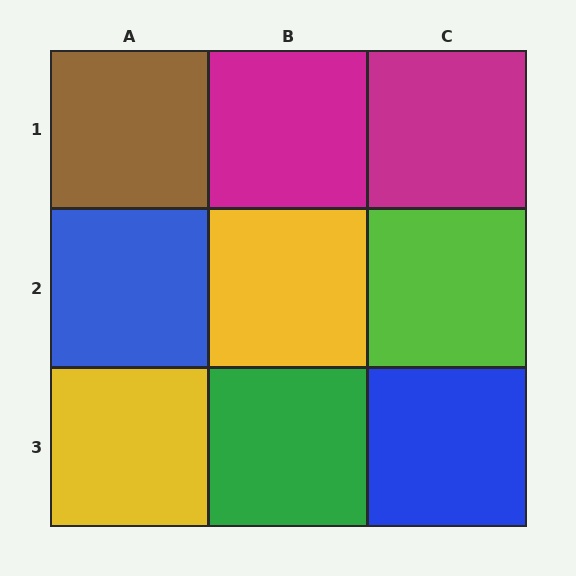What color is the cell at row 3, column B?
Green.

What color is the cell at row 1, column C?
Magenta.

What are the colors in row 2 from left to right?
Blue, yellow, lime.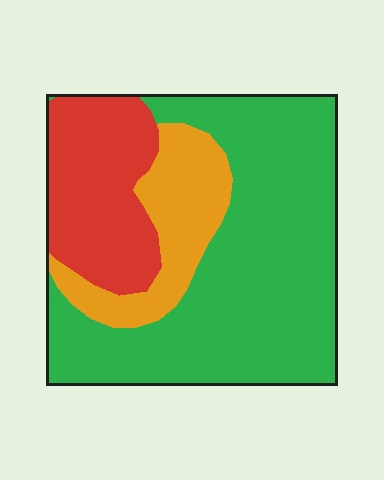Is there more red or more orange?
Red.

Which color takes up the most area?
Green, at roughly 60%.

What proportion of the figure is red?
Red covers about 25% of the figure.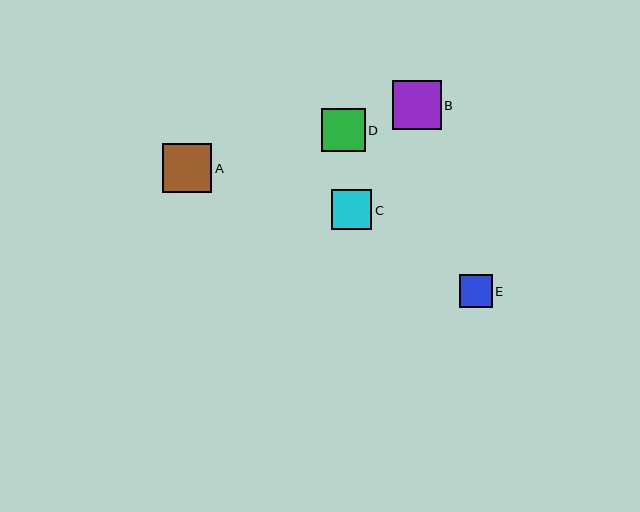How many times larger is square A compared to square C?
Square A is approximately 1.2 times the size of square C.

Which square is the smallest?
Square E is the smallest with a size of approximately 33 pixels.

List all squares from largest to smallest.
From largest to smallest: B, A, D, C, E.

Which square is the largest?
Square B is the largest with a size of approximately 49 pixels.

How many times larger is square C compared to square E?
Square C is approximately 1.2 times the size of square E.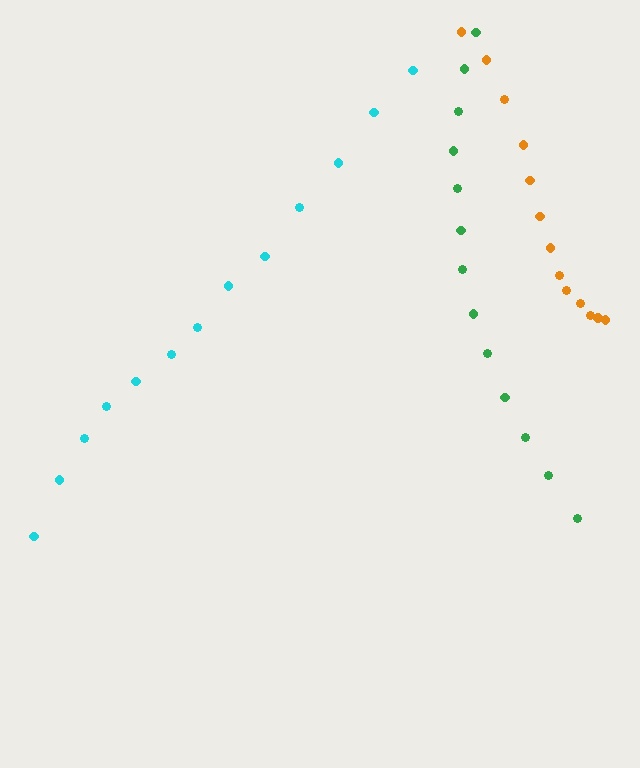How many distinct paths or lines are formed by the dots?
There are 3 distinct paths.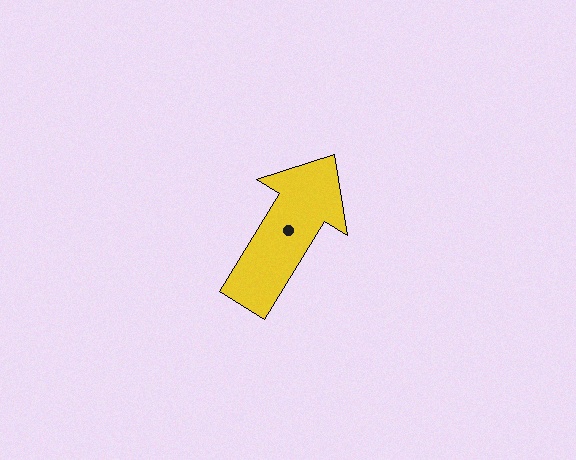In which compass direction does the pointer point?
Northeast.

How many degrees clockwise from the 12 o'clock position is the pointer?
Approximately 32 degrees.